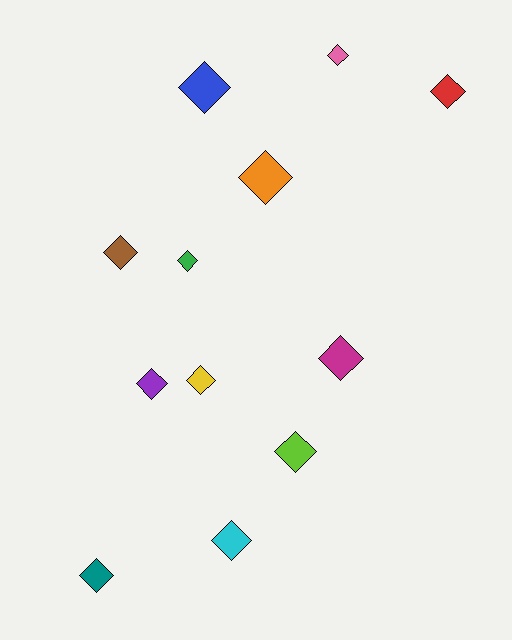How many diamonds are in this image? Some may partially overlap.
There are 12 diamonds.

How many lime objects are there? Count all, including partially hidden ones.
There is 1 lime object.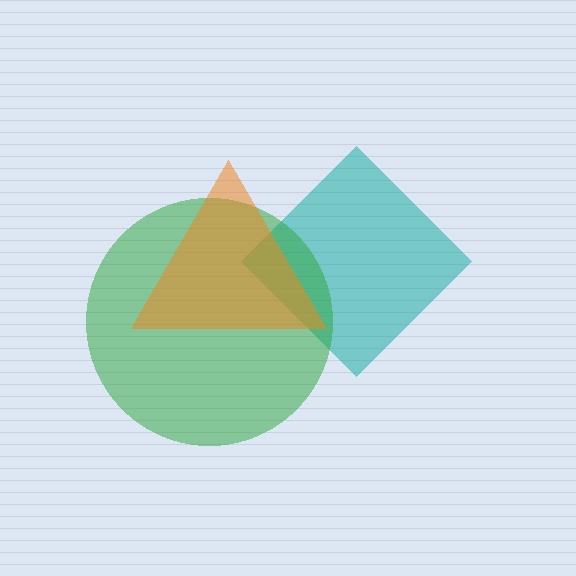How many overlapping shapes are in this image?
There are 3 overlapping shapes in the image.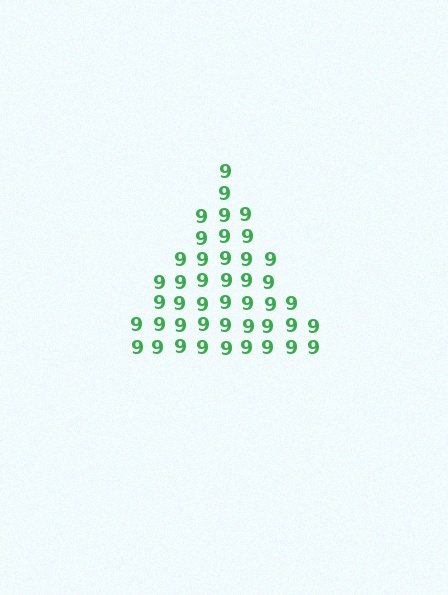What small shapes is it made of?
It is made of small digit 9's.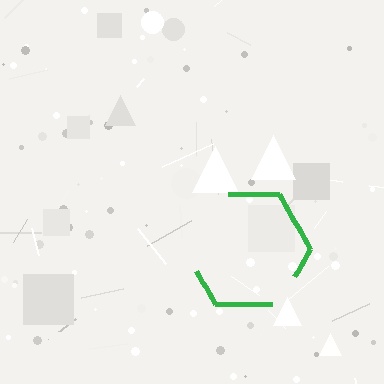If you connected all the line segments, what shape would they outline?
They would outline a hexagon.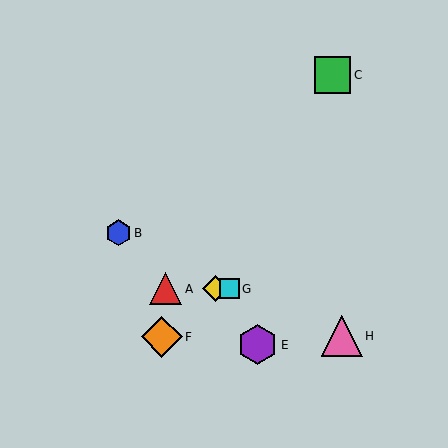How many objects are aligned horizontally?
3 objects (A, D, G) are aligned horizontally.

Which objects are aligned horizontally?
Objects A, D, G are aligned horizontally.